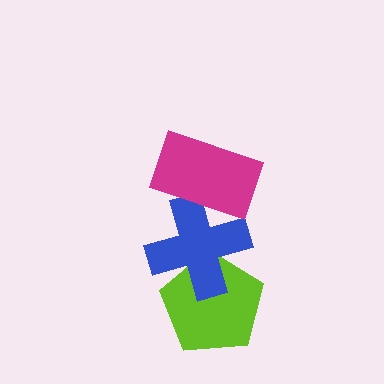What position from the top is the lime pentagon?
The lime pentagon is 3rd from the top.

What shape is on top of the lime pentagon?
The blue cross is on top of the lime pentagon.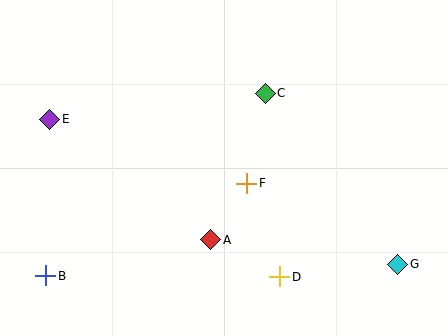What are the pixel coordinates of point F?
Point F is at (247, 183).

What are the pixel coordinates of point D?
Point D is at (280, 277).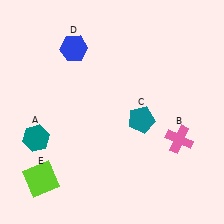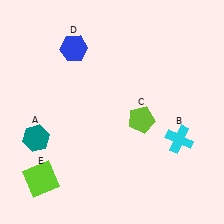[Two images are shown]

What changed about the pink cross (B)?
In Image 1, B is pink. In Image 2, it changed to cyan.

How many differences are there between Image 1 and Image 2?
There are 2 differences between the two images.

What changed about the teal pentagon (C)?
In Image 1, C is teal. In Image 2, it changed to lime.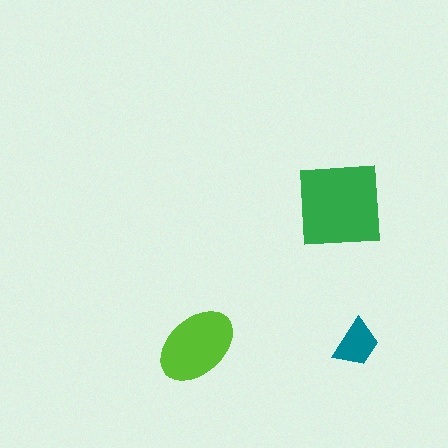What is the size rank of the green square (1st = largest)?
1st.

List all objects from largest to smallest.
The green square, the lime ellipse, the teal trapezoid.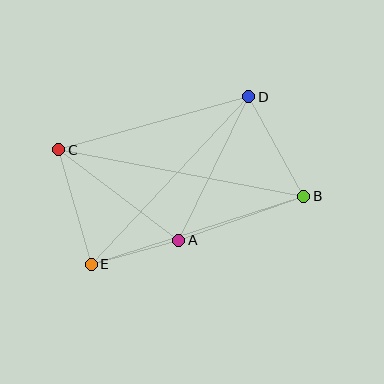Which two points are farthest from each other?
Points B and C are farthest from each other.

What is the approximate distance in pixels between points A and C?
The distance between A and C is approximately 150 pixels.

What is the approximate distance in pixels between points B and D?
The distance between B and D is approximately 114 pixels.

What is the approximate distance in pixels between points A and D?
The distance between A and D is approximately 160 pixels.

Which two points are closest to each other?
Points A and E are closest to each other.